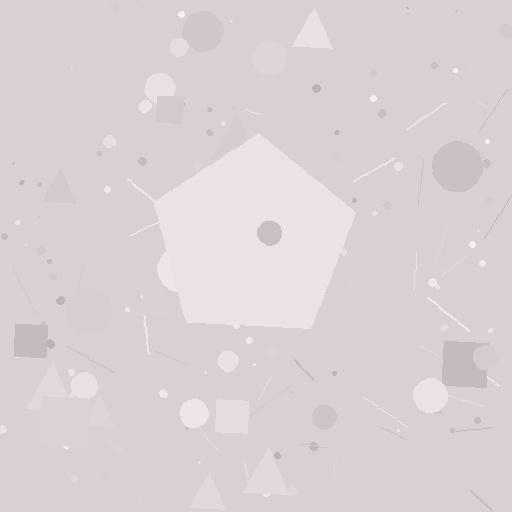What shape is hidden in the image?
A pentagon is hidden in the image.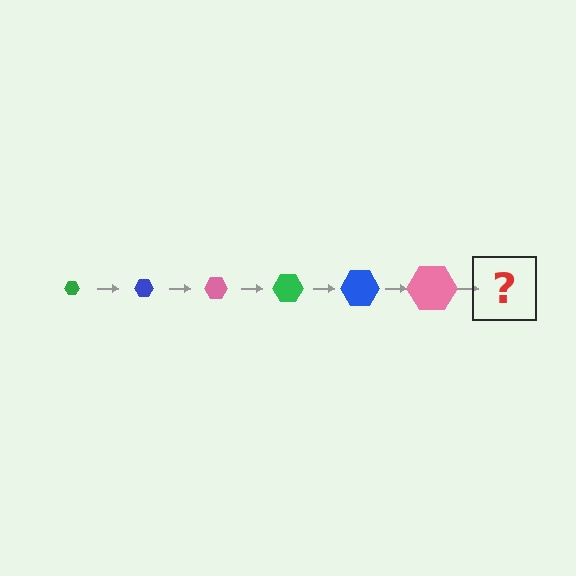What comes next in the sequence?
The next element should be a green hexagon, larger than the previous one.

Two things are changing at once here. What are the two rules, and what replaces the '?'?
The two rules are that the hexagon grows larger each step and the color cycles through green, blue, and pink. The '?' should be a green hexagon, larger than the previous one.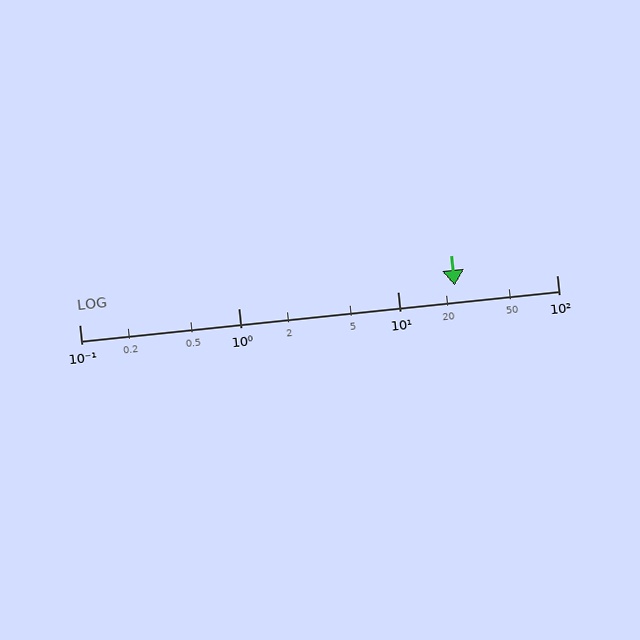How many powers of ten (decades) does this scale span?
The scale spans 3 decades, from 0.1 to 100.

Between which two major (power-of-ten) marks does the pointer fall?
The pointer is between 10 and 100.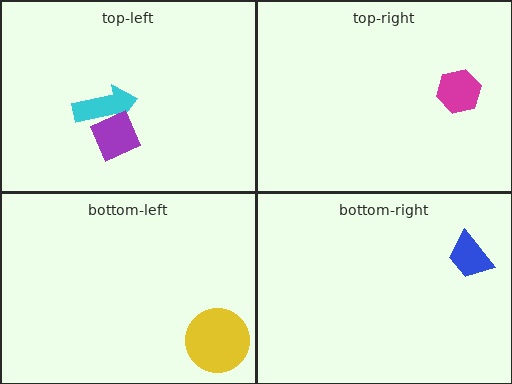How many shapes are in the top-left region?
2.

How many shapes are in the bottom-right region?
1.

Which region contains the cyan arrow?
The top-left region.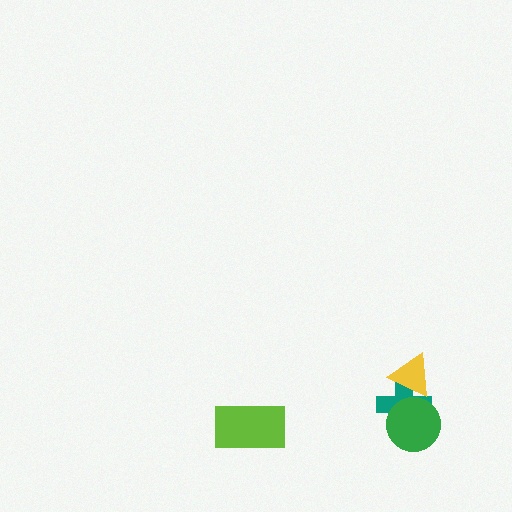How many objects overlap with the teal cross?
2 objects overlap with the teal cross.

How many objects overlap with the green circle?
1 object overlaps with the green circle.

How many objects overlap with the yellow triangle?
1 object overlaps with the yellow triangle.